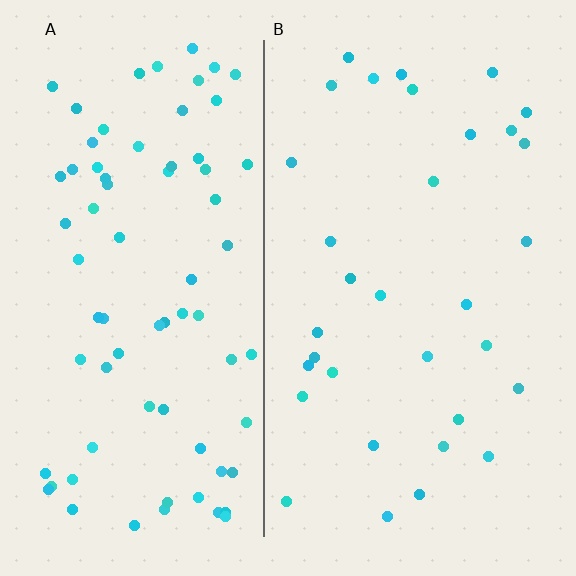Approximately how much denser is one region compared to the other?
Approximately 2.3× — region A over region B.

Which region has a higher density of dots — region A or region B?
A (the left).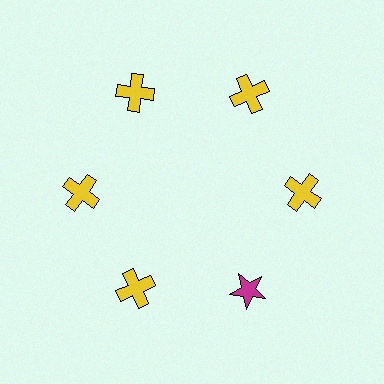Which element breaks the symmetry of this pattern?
The magenta star at roughly the 5 o'clock position breaks the symmetry. All other shapes are yellow crosses.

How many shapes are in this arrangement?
There are 6 shapes arranged in a ring pattern.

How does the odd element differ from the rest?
It differs in both color (magenta instead of yellow) and shape (star instead of cross).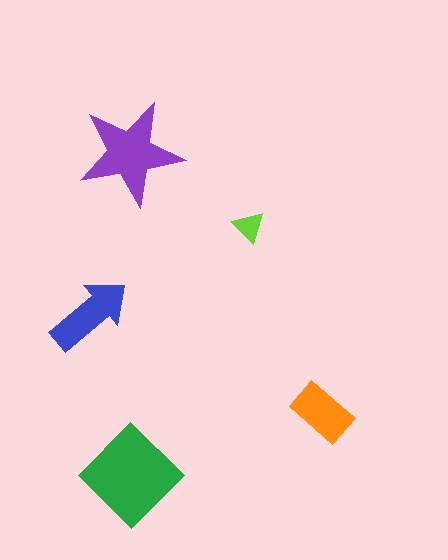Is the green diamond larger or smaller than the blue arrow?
Larger.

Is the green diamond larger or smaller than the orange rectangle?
Larger.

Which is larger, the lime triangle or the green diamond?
The green diamond.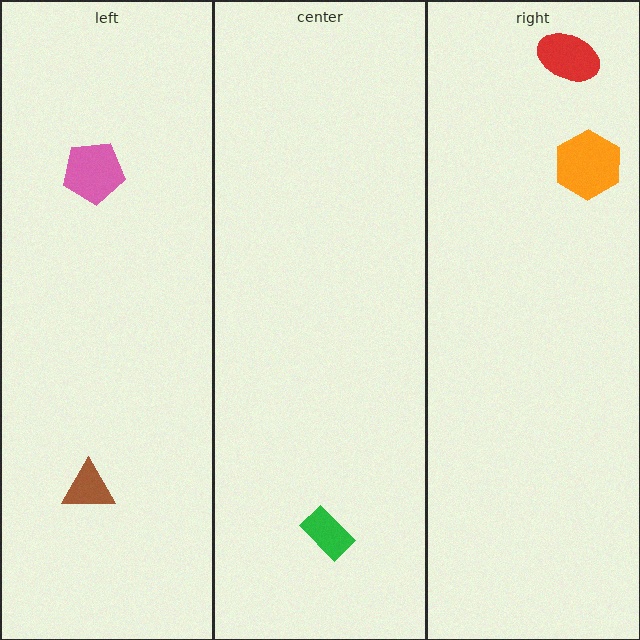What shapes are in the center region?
The green rectangle.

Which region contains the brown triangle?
The left region.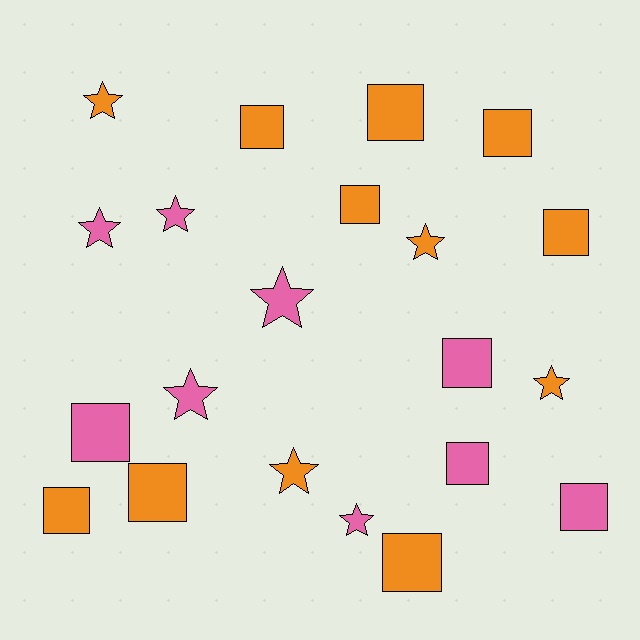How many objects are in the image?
There are 21 objects.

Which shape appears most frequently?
Square, with 12 objects.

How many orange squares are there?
There are 8 orange squares.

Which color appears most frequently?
Orange, with 12 objects.